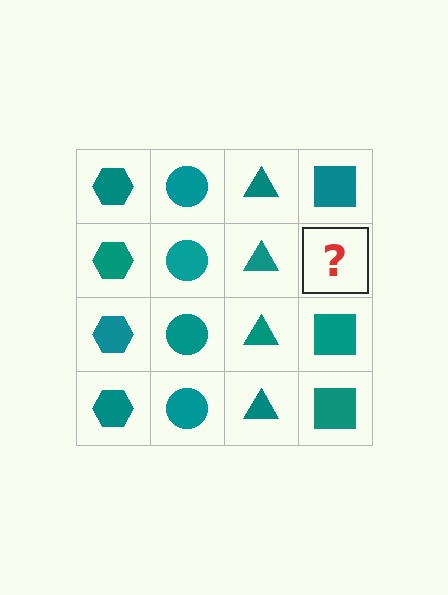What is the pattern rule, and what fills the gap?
The rule is that each column has a consistent shape. The gap should be filled with a teal square.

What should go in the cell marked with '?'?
The missing cell should contain a teal square.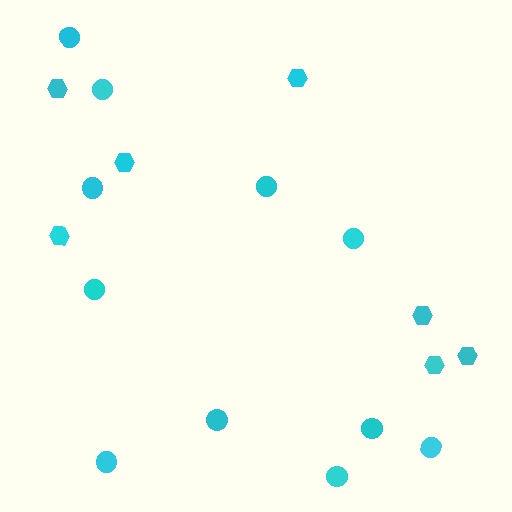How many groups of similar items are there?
There are 2 groups: one group of circles (11) and one group of hexagons (7).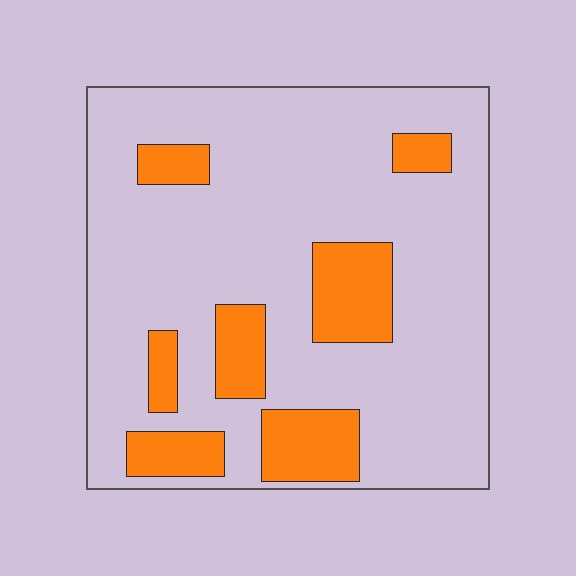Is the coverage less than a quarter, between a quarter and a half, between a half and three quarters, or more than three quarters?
Less than a quarter.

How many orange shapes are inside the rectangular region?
7.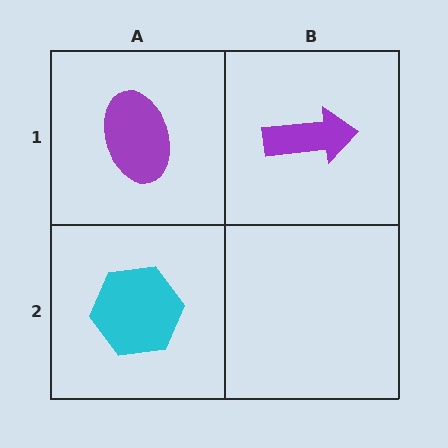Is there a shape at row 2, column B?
No, that cell is empty.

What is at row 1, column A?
A purple ellipse.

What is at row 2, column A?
A cyan hexagon.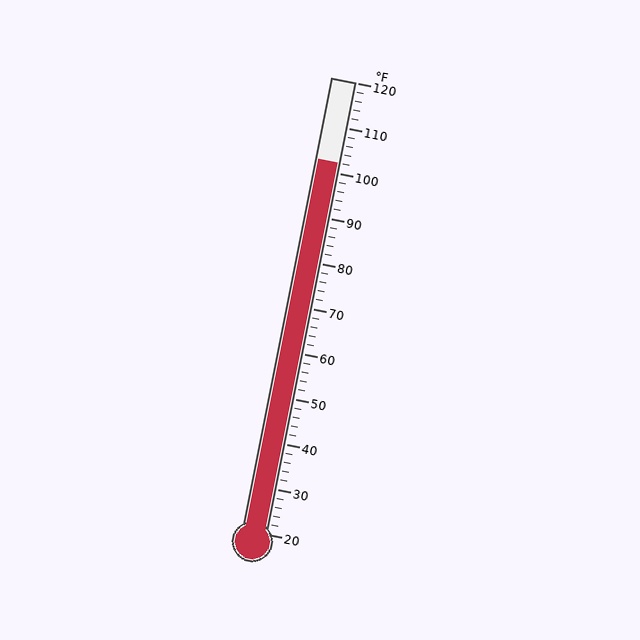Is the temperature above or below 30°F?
The temperature is above 30°F.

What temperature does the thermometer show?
The thermometer shows approximately 102°F.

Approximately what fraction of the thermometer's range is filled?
The thermometer is filled to approximately 80% of its range.